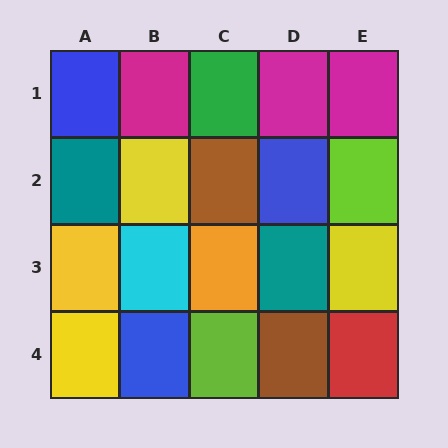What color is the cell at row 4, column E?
Red.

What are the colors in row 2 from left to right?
Teal, yellow, brown, blue, lime.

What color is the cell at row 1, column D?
Magenta.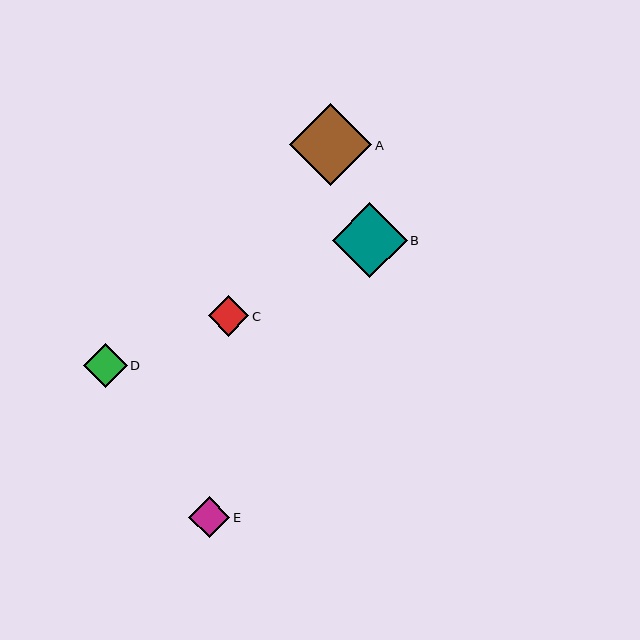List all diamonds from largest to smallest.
From largest to smallest: A, B, D, E, C.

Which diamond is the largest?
Diamond A is the largest with a size of approximately 82 pixels.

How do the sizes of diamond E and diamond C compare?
Diamond E and diamond C are approximately the same size.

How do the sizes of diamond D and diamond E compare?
Diamond D and diamond E are approximately the same size.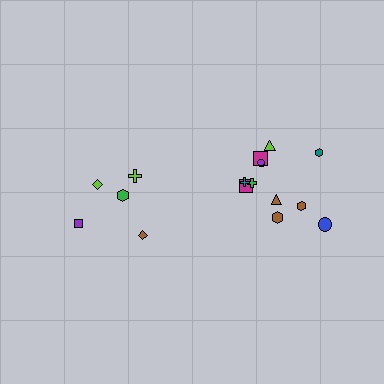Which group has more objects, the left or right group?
The right group.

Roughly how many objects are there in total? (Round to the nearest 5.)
Roughly 15 objects in total.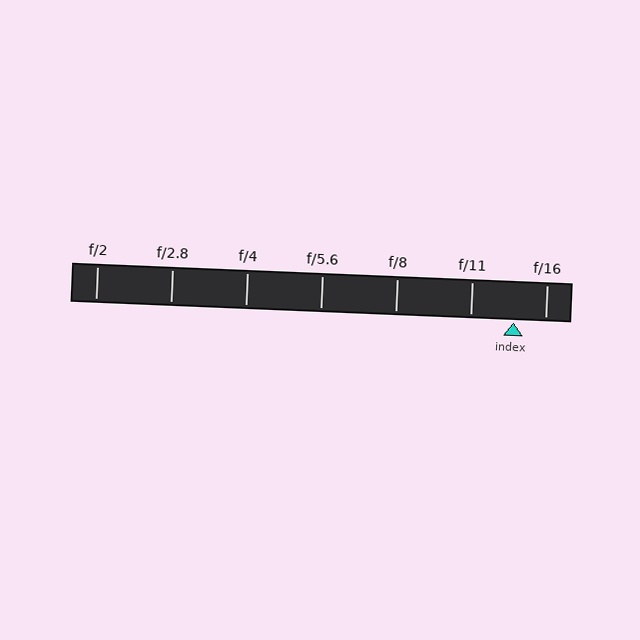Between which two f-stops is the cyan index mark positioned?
The index mark is between f/11 and f/16.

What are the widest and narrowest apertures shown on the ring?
The widest aperture shown is f/2 and the narrowest is f/16.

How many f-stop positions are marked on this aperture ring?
There are 7 f-stop positions marked.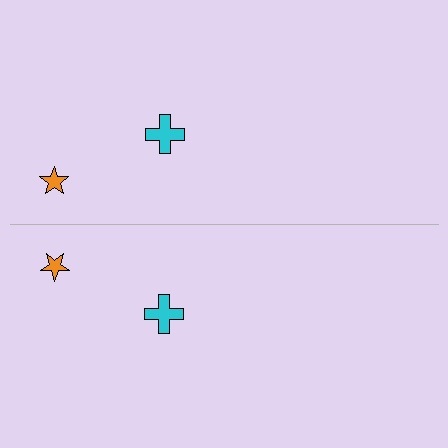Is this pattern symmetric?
Yes, this pattern has bilateral (reflection) symmetry.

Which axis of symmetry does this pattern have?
The pattern has a horizontal axis of symmetry running through the center of the image.